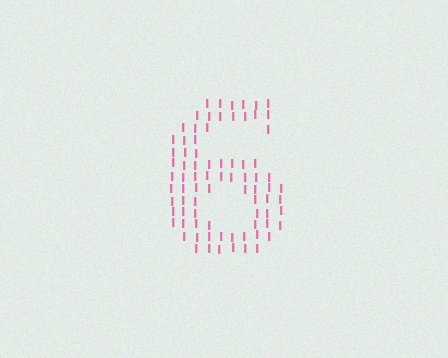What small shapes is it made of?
It is made of small letter I's.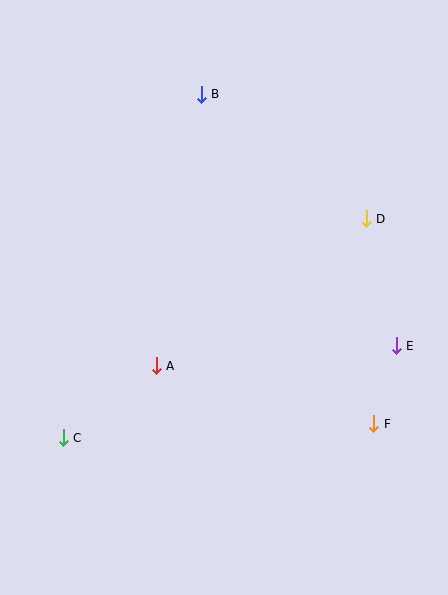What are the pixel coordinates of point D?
Point D is at (366, 219).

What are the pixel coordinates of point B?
Point B is at (201, 94).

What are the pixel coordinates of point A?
Point A is at (156, 366).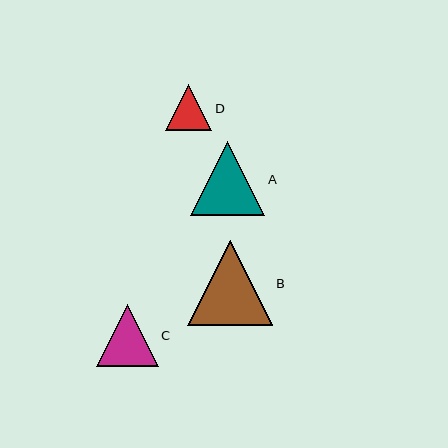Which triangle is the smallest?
Triangle D is the smallest with a size of approximately 46 pixels.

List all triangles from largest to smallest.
From largest to smallest: B, A, C, D.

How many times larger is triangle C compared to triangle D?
Triangle C is approximately 1.3 times the size of triangle D.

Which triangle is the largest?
Triangle B is the largest with a size of approximately 85 pixels.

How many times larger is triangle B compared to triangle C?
Triangle B is approximately 1.4 times the size of triangle C.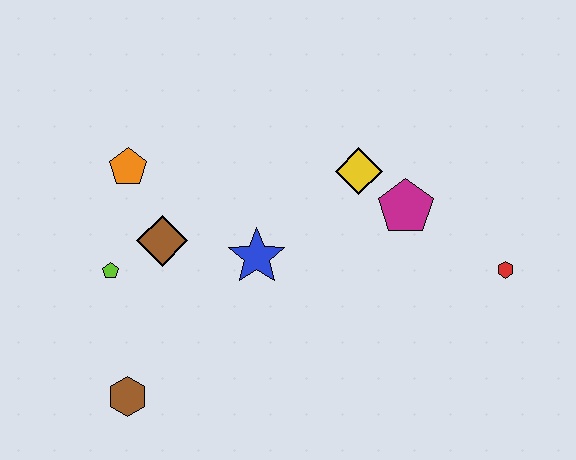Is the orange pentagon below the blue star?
No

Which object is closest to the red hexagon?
The magenta pentagon is closest to the red hexagon.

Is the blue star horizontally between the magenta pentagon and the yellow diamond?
No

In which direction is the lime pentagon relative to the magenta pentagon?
The lime pentagon is to the left of the magenta pentagon.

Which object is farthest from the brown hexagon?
The red hexagon is farthest from the brown hexagon.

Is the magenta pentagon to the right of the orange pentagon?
Yes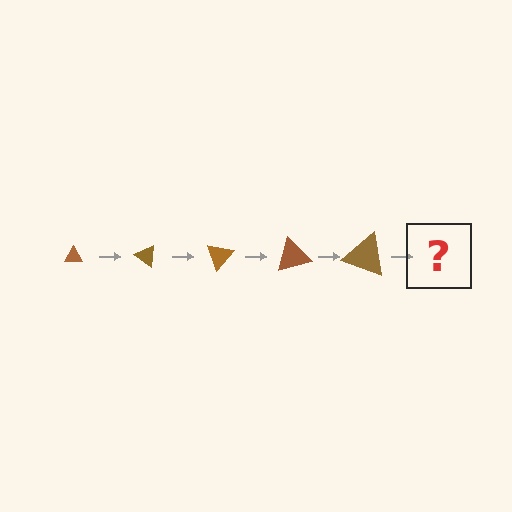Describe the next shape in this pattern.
It should be a triangle, larger than the previous one and rotated 175 degrees from the start.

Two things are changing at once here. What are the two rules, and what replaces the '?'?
The two rules are that the triangle grows larger each step and it rotates 35 degrees each step. The '?' should be a triangle, larger than the previous one and rotated 175 degrees from the start.